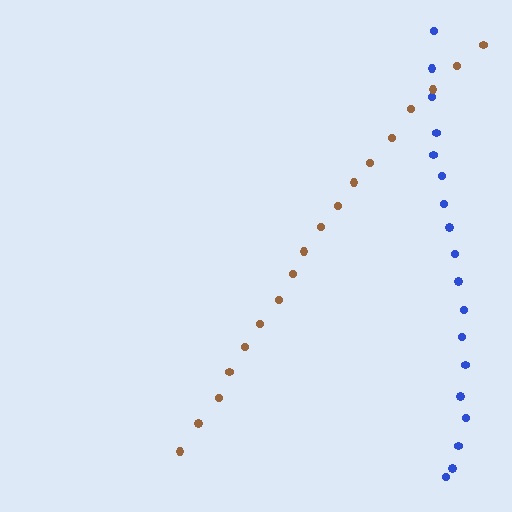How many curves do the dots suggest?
There are 2 distinct paths.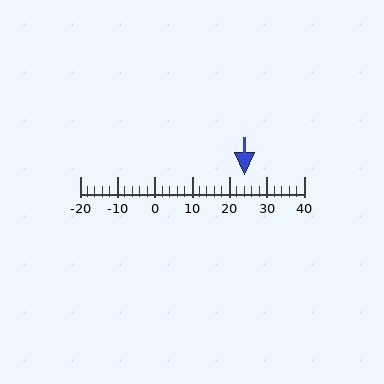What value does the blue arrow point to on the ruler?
The blue arrow points to approximately 24.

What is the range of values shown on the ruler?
The ruler shows values from -20 to 40.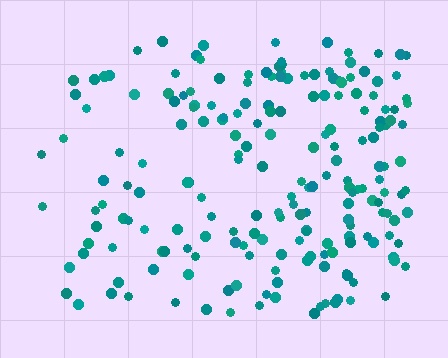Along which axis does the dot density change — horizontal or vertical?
Horizontal.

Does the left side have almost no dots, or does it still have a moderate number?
Still a moderate number, just noticeably fewer than the right.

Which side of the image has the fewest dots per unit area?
The left.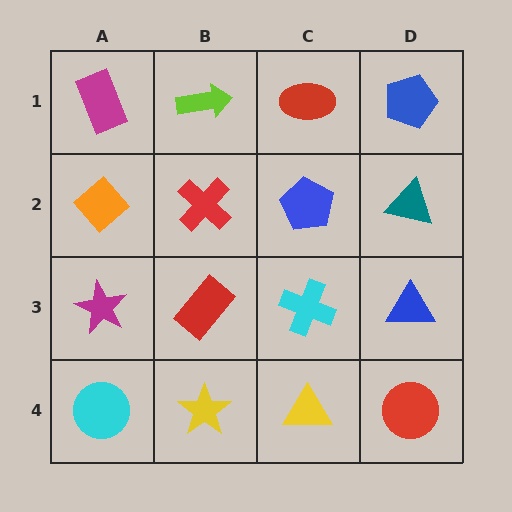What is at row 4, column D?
A red circle.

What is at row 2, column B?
A red cross.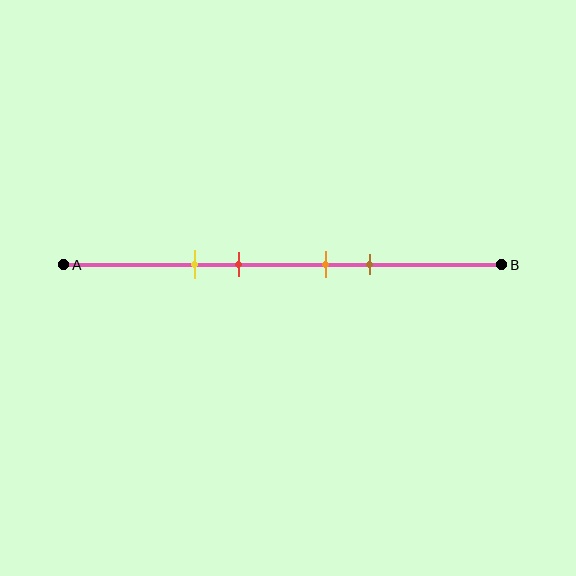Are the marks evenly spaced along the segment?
No, the marks are not evenly spaced.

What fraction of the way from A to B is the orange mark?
The orange mark is approximately 60% (0.6) of the way from A to B.